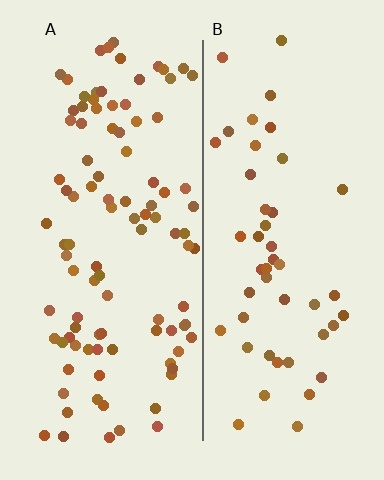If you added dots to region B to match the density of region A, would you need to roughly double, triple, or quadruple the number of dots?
Approximately double.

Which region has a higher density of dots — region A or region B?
A (the left).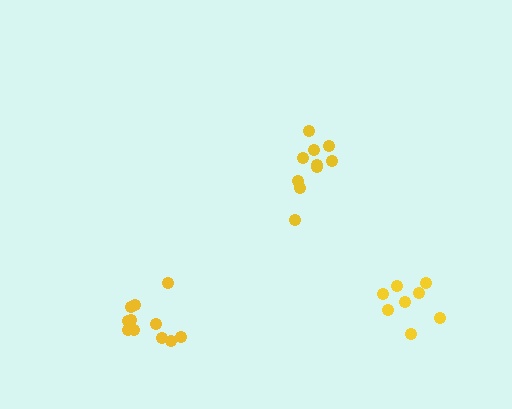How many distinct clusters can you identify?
There are 3 distinct clusters.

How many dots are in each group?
Group 1: 12 dots, Group 2: 10 dots, Group 3: 8 dots (30 total).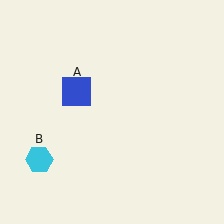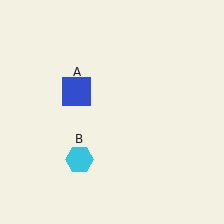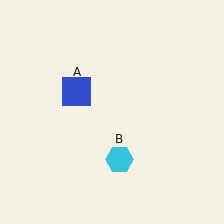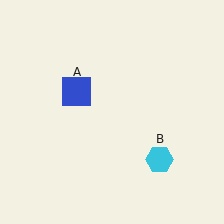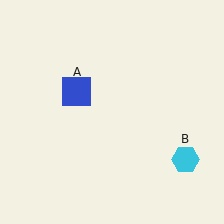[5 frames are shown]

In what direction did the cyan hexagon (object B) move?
The cyan hexagon (object B) moved right.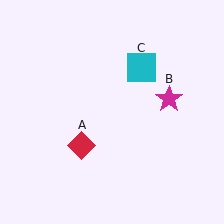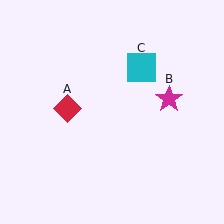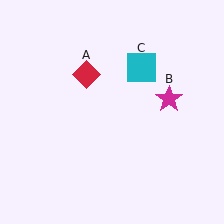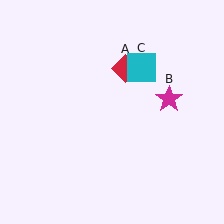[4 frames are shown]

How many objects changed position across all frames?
1 object changed position: red diamond (object A).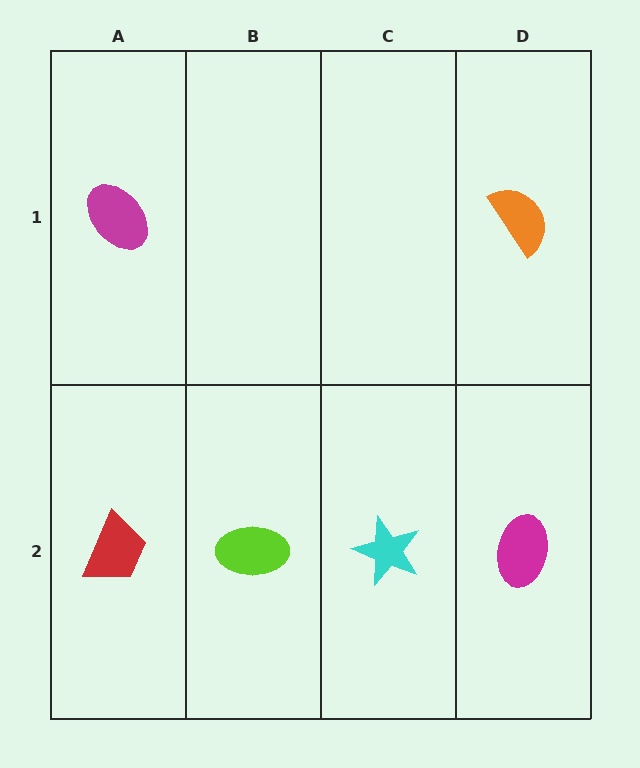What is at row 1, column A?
A magenta ellipse.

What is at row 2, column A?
A red trapezoid.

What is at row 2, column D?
A magenta ellipse.